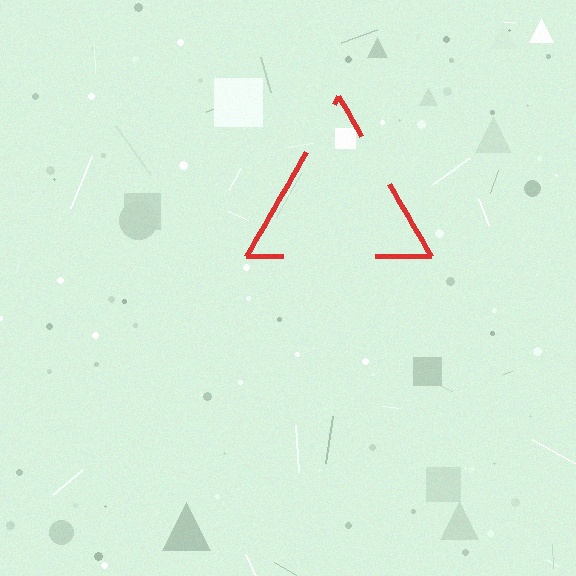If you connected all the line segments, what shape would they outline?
They would outline a triangle.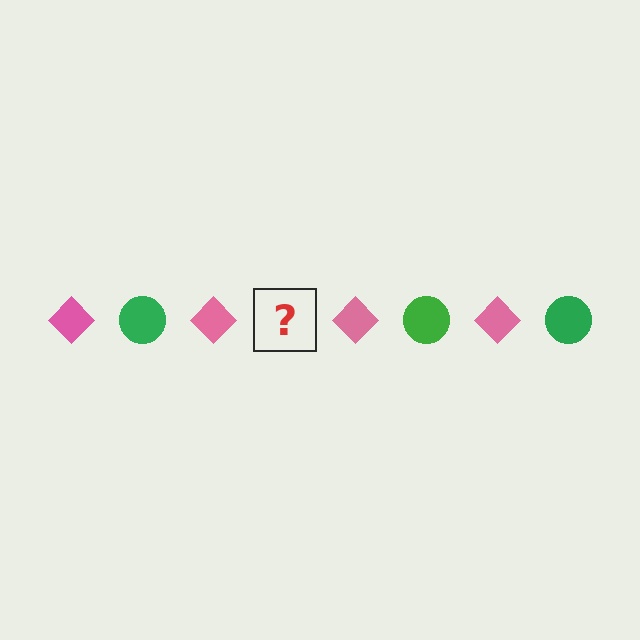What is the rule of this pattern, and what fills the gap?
The rule is that the pattern alternates between pink diamond and green circle. The gap should be filled with a green circle.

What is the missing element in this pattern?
The missing element is a green circle.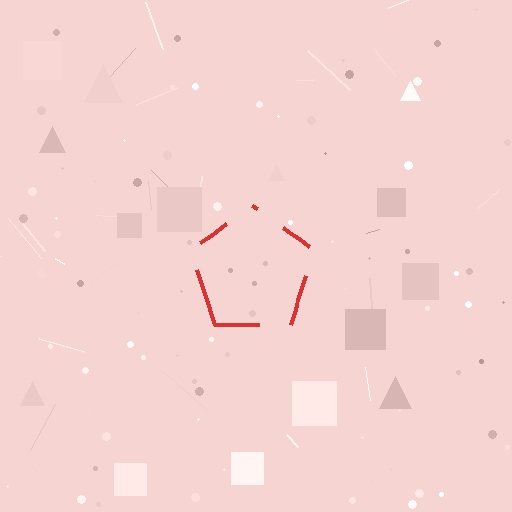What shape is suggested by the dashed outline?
The dashed outline suggests a pentagon.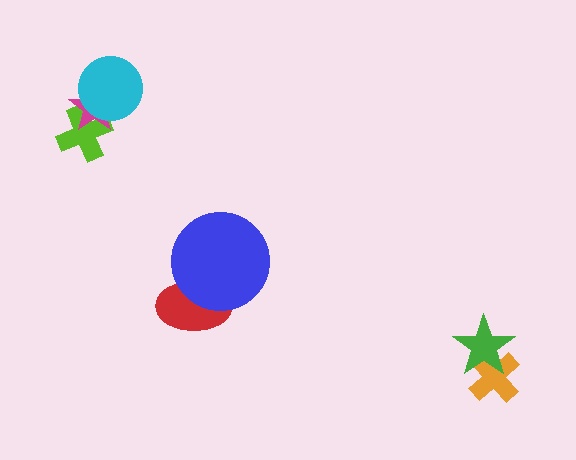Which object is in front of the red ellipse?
The blue circle is in front of the red ellipse.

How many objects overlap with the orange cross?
1 object overlaps with the orange cross.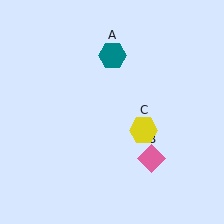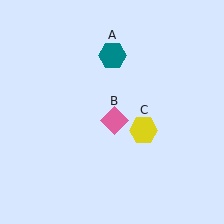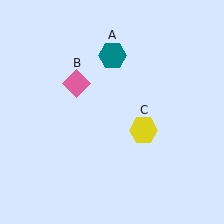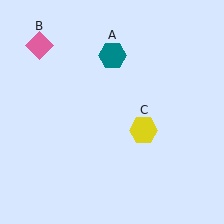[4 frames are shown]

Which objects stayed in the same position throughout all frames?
Teal hexagon (object A) and yellow hexagon (object C) remained stationary.